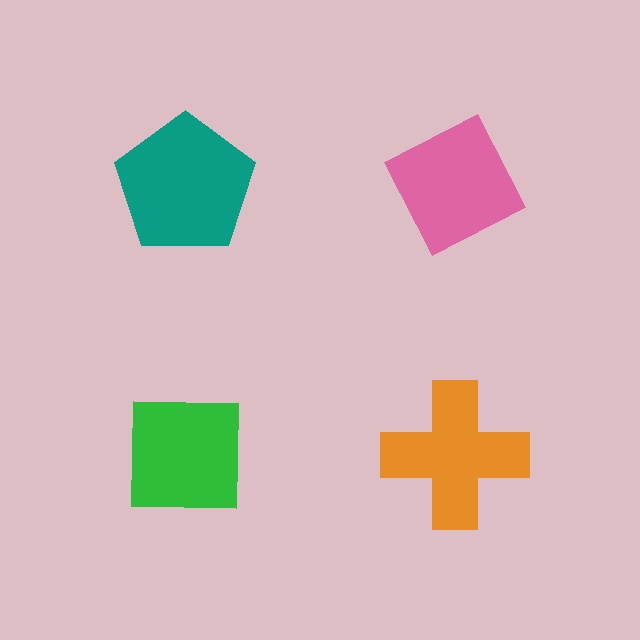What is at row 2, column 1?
A green square.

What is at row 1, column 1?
A teal pentagon.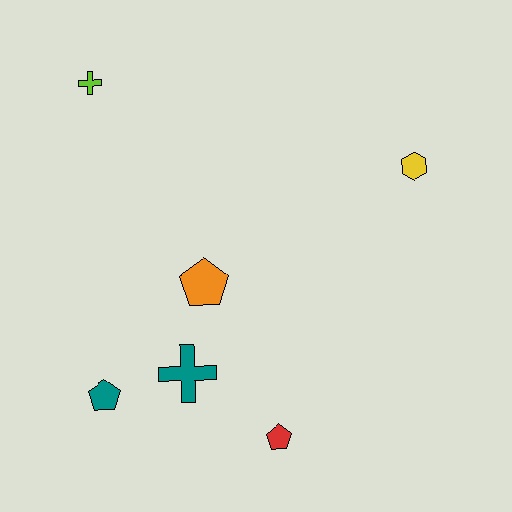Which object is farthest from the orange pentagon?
The yellow hexagon is farthest from the orange pentagon.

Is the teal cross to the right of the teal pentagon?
Yes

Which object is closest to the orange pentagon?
The teal cross is closest to the orange pentagon.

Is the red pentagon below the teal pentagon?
Yes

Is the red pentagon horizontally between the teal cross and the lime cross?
No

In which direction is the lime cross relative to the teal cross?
The lime cross is above the teal cross.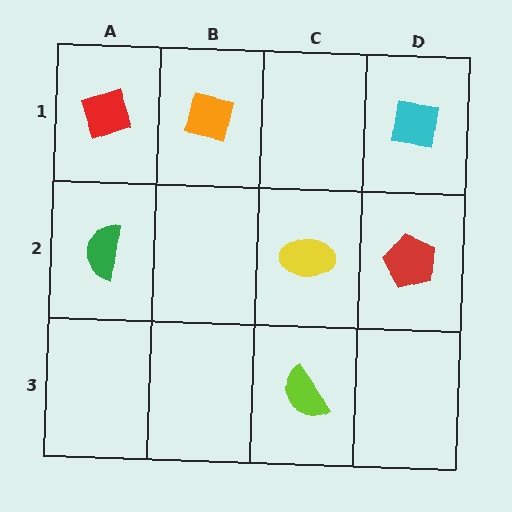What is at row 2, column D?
A red pentagon.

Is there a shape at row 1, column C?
No, that cell is empty.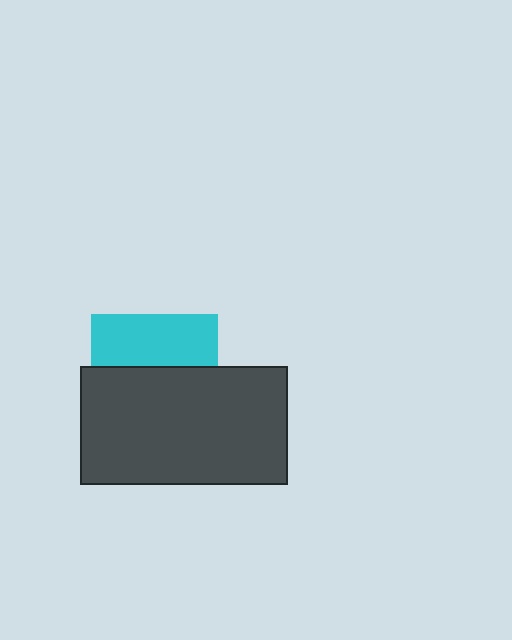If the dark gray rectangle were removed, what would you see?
You would see the complete cyan square.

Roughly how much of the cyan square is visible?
A small part of it is visible (roughly 41%).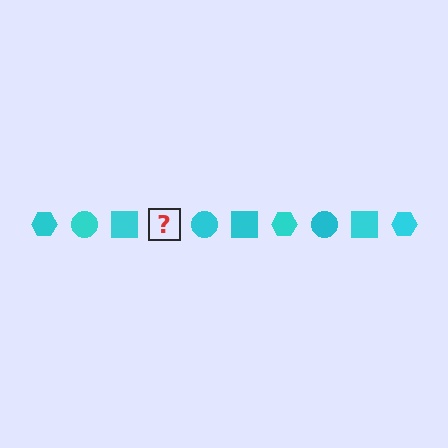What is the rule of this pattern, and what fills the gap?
The rule is that the pattern cycles through hexagon, circle, square shapes in cyan. The gap should be filled with a cyan hexagon.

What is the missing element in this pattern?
The missing element is a cyan hexagon.